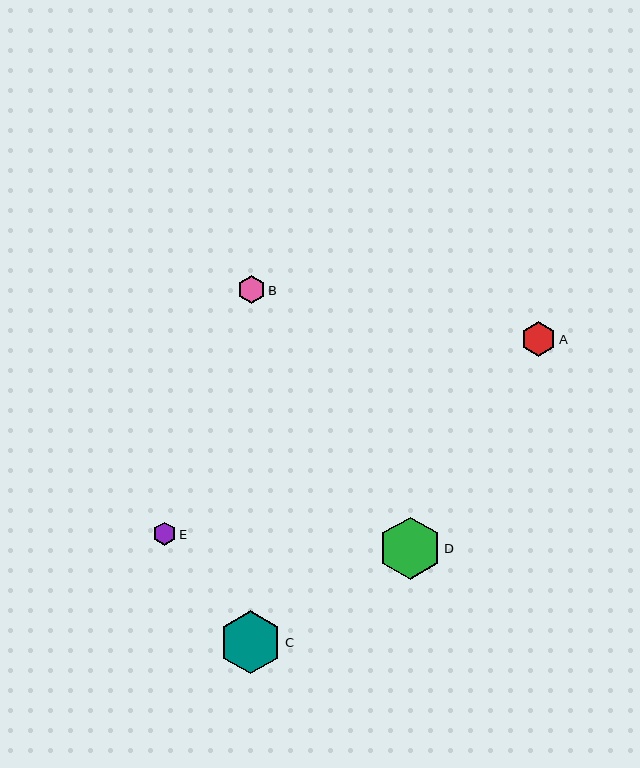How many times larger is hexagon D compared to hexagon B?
Hexagon D is approximately 2.2 times the size of hexagon B.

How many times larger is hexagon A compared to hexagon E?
Hexagon A is approximately 1.5 times the size of hexagon E.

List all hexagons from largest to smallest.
From largest to smallest: C, D, A, B, E.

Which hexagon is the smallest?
Hexagon E is the smallest with a size of approximately 23 pixels.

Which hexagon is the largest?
Hexagon C is the largest with a size of approximately 63 pixels.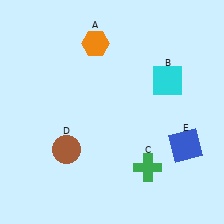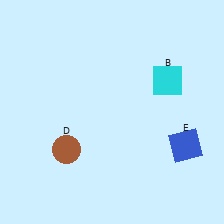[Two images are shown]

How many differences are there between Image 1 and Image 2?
There are 2 differences between the two images.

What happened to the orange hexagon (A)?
The orange hexagon (A) was removed in Image 2. It was in the top-left area of Image 1.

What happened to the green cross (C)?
The green cross (C) was removed in Image 2. It was in the bottom-right area of Image 1.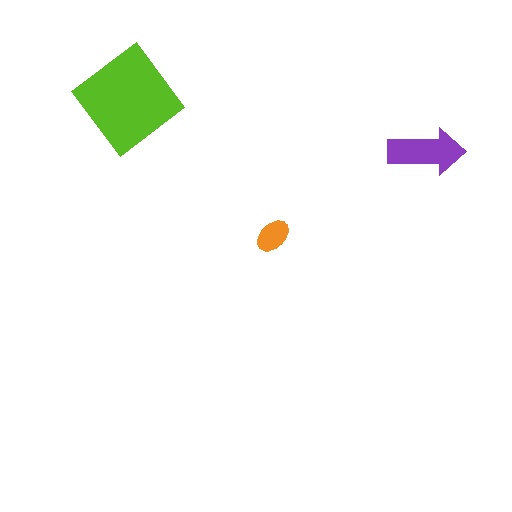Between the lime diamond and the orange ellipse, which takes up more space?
The lime diamond.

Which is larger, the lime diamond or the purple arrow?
The lime diamond.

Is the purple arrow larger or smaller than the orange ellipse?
Larger.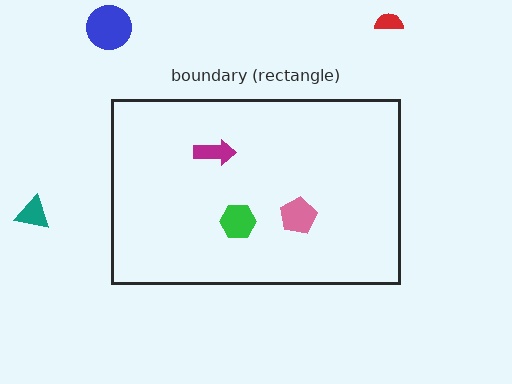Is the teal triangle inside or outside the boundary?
Outside.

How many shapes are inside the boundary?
3 inside, 3 outside.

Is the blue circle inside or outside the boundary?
Outside.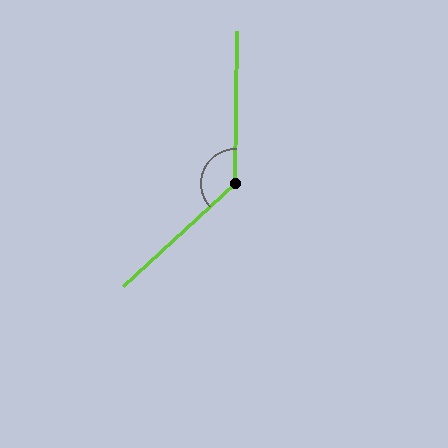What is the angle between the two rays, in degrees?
Approximately 133 degrees.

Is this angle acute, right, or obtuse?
It is obtuse.